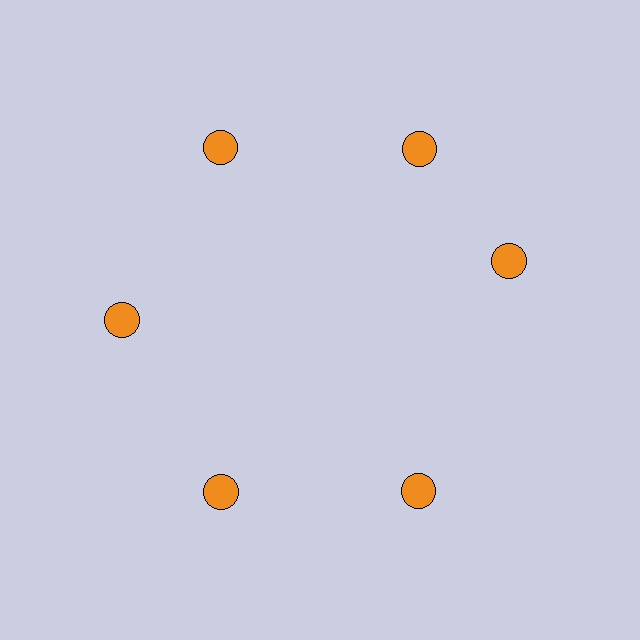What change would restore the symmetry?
The symmetry would be restored by rotating it back into even spacing with its neighbors so that all 6 circles sit at equal angles and equal distance from the center.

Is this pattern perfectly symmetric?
No. The 6 orange circles are arranged in a ring, but one element near the 3 o'clock position is rotated out of alignment along the ring, breaking the 6-fold rotational symmetry.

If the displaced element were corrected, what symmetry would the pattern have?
It would have 6-fold rotational symmetry — the pattern would map onto itself every 60 degrees.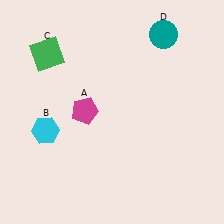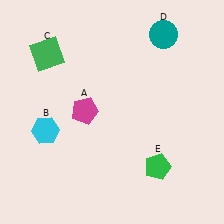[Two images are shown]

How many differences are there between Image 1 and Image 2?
There is 1 difference between the two images.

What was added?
A green pentagon (E) was added in Image 2.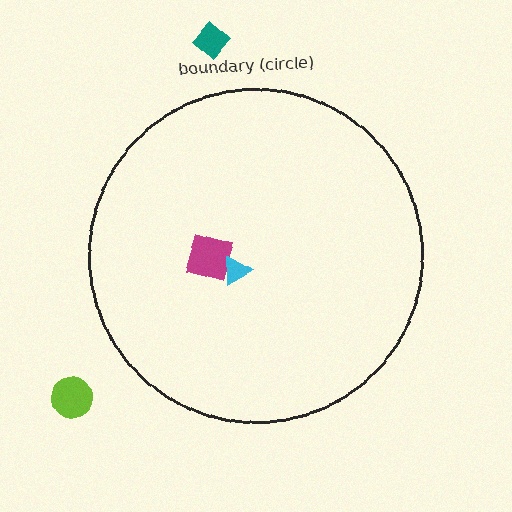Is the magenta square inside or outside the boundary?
Inside.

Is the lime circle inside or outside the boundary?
Outside.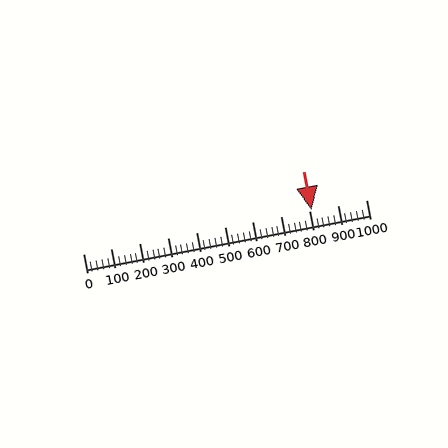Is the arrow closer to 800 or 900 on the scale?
The arrow is closer to 800.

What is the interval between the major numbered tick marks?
The major tick marks are spaced 100 units apart.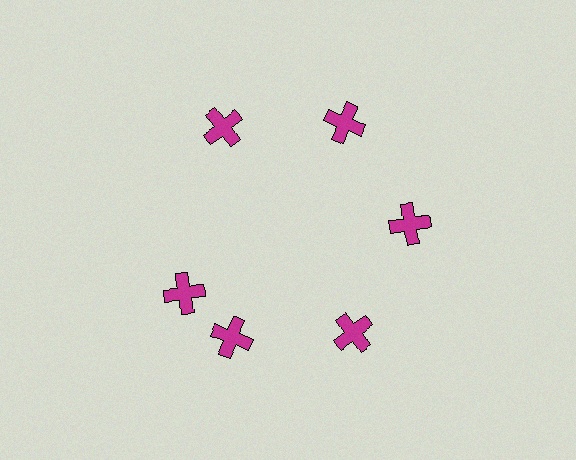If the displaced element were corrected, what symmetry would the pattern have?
It would have 6-fold rotational symmetry — the pattern would map onto itself every 60 degrees.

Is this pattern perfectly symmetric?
No. The 6 magenta crosses are arranged in a ring, but one element near the 9 o'clock position is rotated out of alignment along the ring, breaking the 6-fold rotational symmetry.